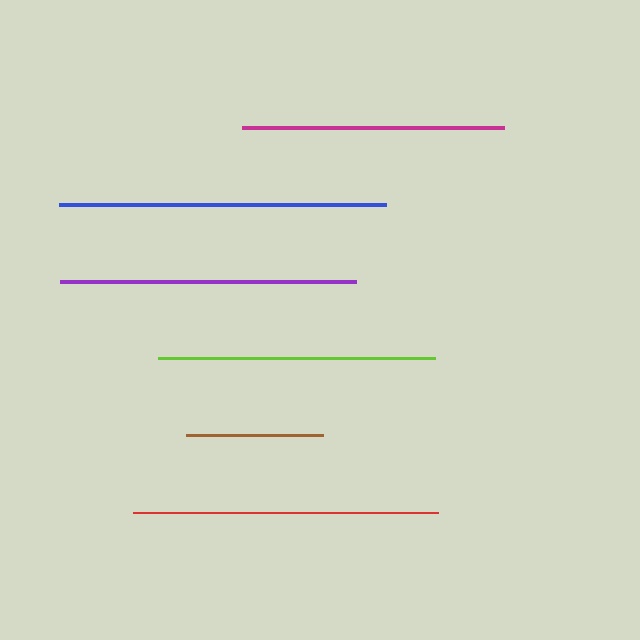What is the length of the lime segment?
The lime segment is approximately 277 pixels long.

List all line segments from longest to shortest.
From longest to shortest: blue, red, purple, lime, magenta, brown.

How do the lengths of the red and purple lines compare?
The red and purple lines are approximately the same length.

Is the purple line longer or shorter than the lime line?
The purple line is longer than the lime line.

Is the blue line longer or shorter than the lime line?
The blue line is longer than the lime line.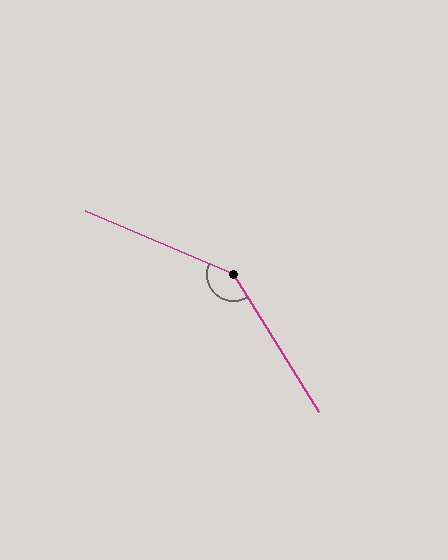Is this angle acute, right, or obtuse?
It is obtuse.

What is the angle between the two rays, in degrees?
Approximately 145 degrees.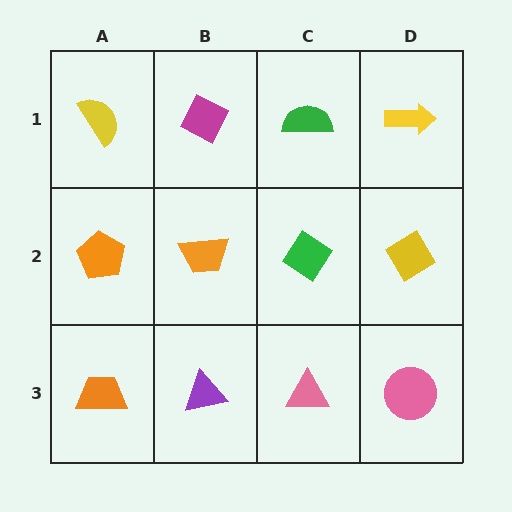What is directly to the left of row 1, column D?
A green semicircle.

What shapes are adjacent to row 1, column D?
A yellow diamond (row 2, column D), a green semicircle (row 1, column C).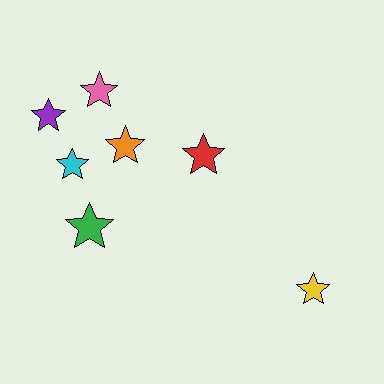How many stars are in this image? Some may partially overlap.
There are 7 stars.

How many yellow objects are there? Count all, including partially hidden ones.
There is 1 yellow object.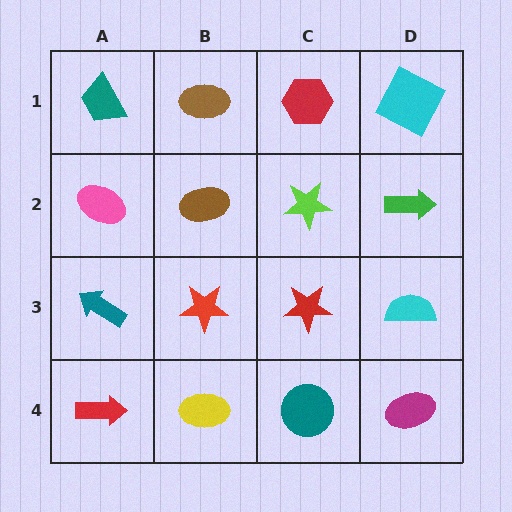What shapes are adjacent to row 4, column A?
A teal arrow (row 3, column A), a yellow ellipse (row 4, column B).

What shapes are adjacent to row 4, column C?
A red star (row 3, column C), a yellow ellipse (row 4, column B), a magenta ellipse (row 4, column D).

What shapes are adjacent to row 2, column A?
A teal trapezoid (row 1, column A), a teal arrow (row 3, column A), a brown ellipse (row 2, column B).